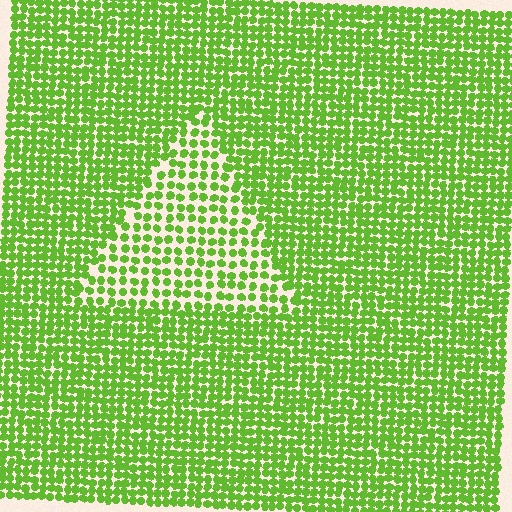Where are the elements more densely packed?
The elements are more densely packed outside the triangle boundary.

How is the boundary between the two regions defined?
The boundary is defined by a change in element density (approximately 1.7x ratio). All elements are the same color, size, and shape.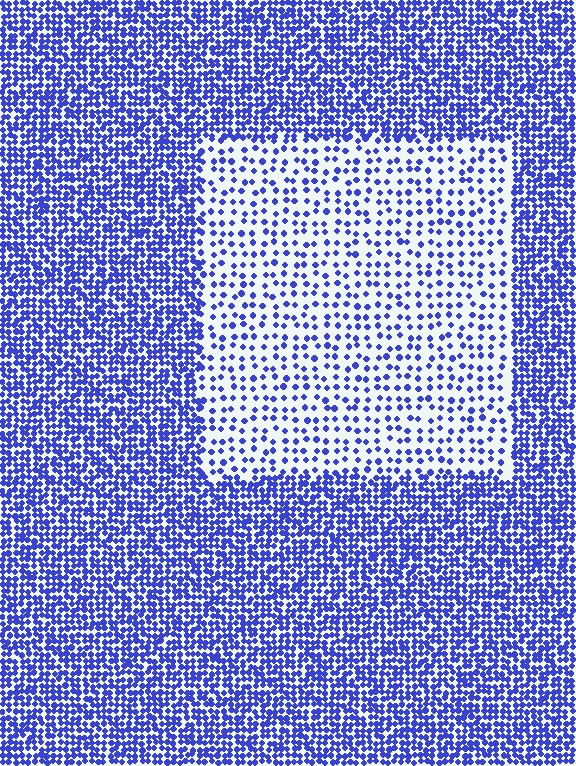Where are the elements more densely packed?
The elements are more densely packed outside the rectangle boundary.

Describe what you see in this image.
The image contains small blue elements arranged at two different densities. A rectangle-shaped region is visible where the elements are less densely packed than the surrounding area.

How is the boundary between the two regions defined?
The boundary is defined by a change in element density (approximately 2.7x ratio). All elements are the same color, size, and shape.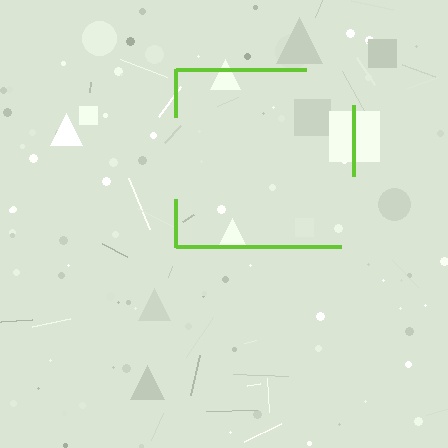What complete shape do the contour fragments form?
The contour fragments form a square.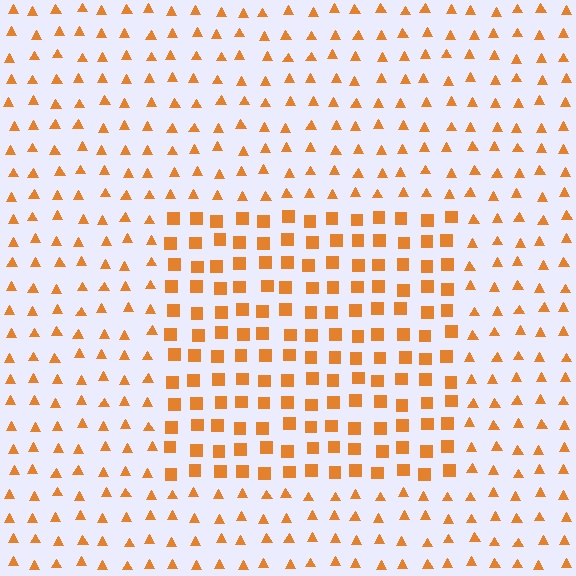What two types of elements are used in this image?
The image uses squares inside the rectangle region and triangles outside it.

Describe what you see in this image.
The image is filled with small orange elements arranged in a uniform grid. A rectangle-shaped region contains squares, while the surrounding area contains triangles. The boundary is defined purely by the change in element shape.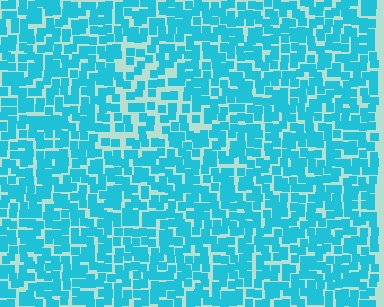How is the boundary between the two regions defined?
The boundary is defined by a change in element density (approximately 1.6x ratio). All elements are the same color, size, and shape.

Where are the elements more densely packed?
The elements are more densely packed outside the triangle boundary.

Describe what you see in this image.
The image contains small cyan elements arranged at two different densities. A triangle-shaped region is visible where the elements are less densely packed than the surrounding area.